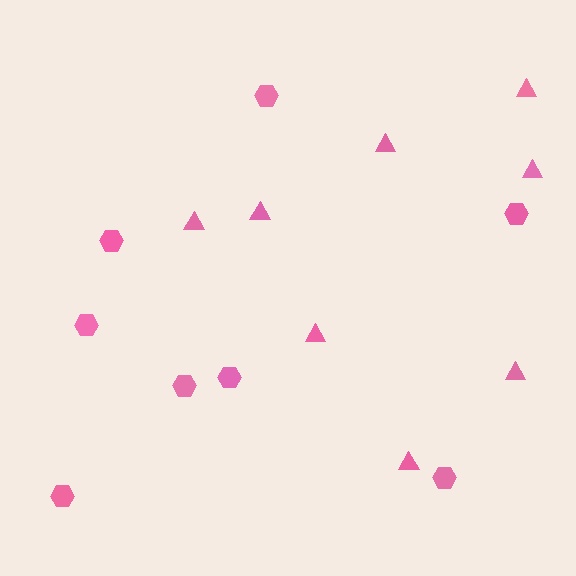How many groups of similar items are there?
There are 2 groups: one group of triangles (8) and one group of hexagons (8).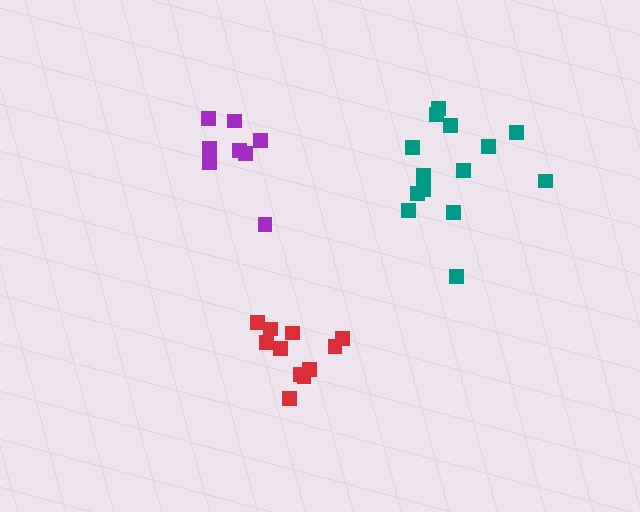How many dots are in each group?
Group 1: 8 dots, Group 2: 14 dots, Group 3: 11 dots (33 total).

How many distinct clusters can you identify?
There are 3 distinct clusters.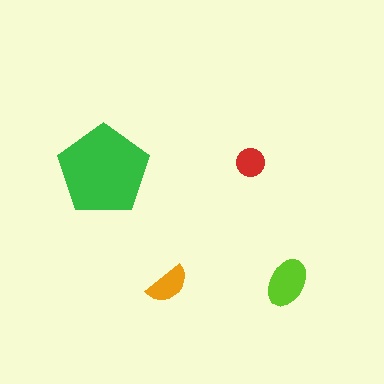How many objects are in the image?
There are 4 objects in the image.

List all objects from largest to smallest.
The green pentagon, the lime ellipse, the orange semicircle, the red circle.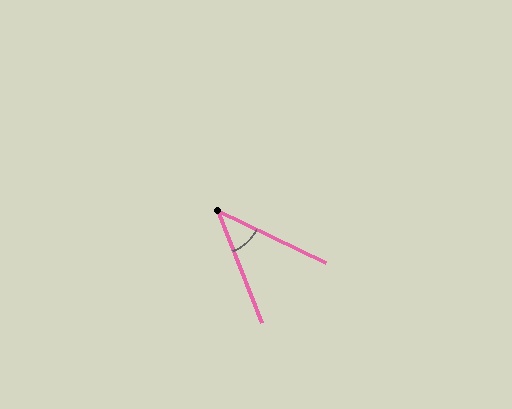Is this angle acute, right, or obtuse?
It is acute.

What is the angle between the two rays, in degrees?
Approximately 43 degrees.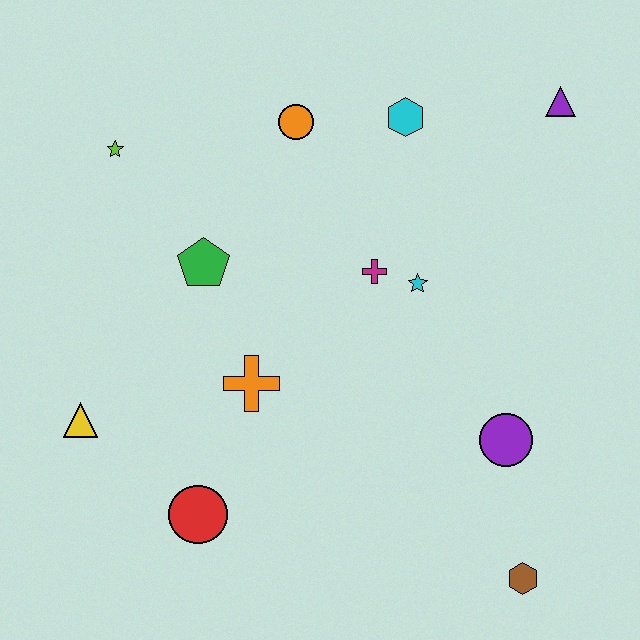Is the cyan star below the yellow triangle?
No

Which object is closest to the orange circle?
The cyan hexagon is closest to the orange circle.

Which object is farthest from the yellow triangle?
The purple triangle is farthest from the yellow triangle.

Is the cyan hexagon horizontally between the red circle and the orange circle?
No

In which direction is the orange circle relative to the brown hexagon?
The orange circle is above the brown hexagon.